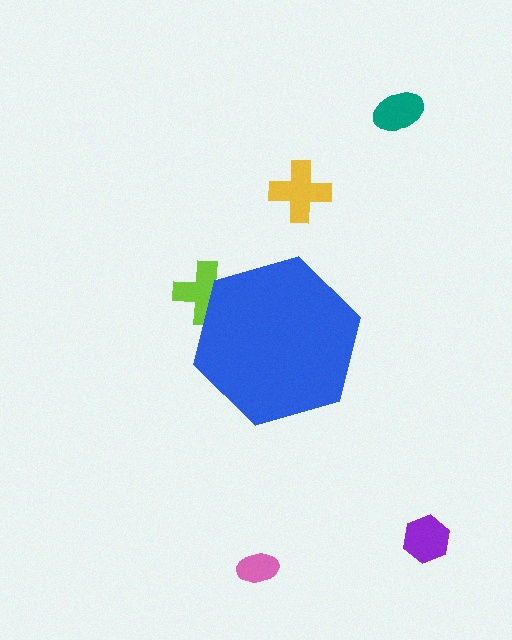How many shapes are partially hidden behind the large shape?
1 shape is partially hidden.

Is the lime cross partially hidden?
Yes, the lime cross is partially hidden behind the blue hexagon.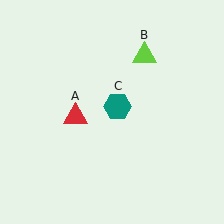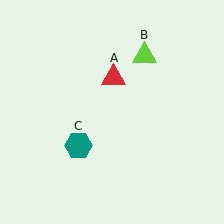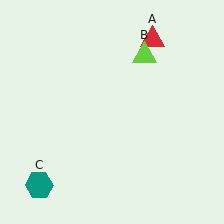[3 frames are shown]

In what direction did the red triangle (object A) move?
The red triangle (object A) moved up and to the right.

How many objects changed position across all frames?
2 objects changed position: red triangle (object A), teal hexagon (object C).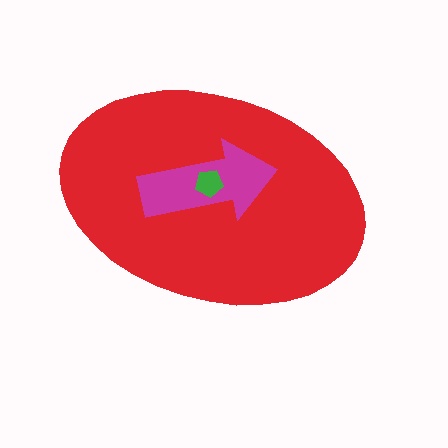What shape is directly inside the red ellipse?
The magenta arrow.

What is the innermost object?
The green pentagon.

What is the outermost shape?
The red ellipse.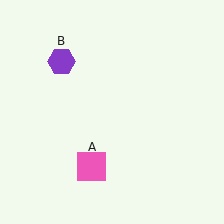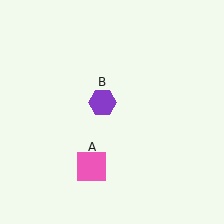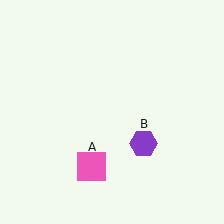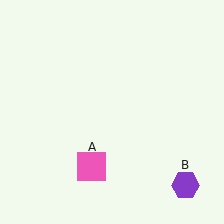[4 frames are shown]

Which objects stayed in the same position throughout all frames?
Pink square (object A) remained stationary.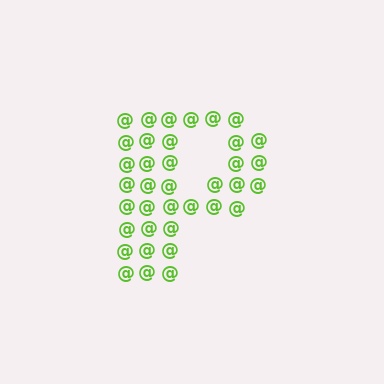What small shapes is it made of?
It is made of small at signs.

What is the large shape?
The large shape is the letter P.